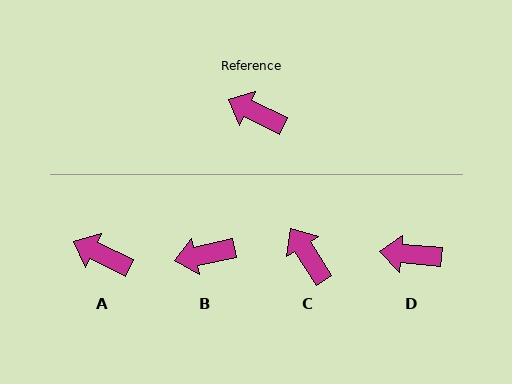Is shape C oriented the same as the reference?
No, it is off by about 32 degrees.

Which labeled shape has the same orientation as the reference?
A.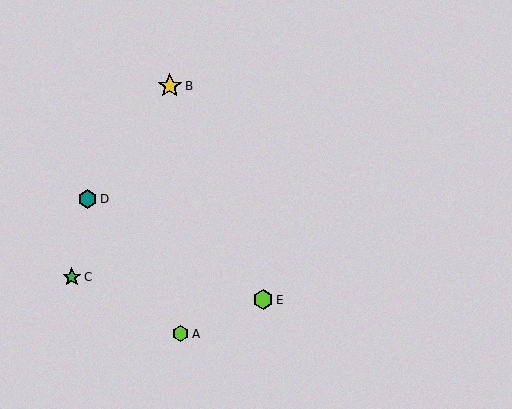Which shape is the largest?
The yellow star (labeled B) is the largest.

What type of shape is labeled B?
Shape B is a yellow star.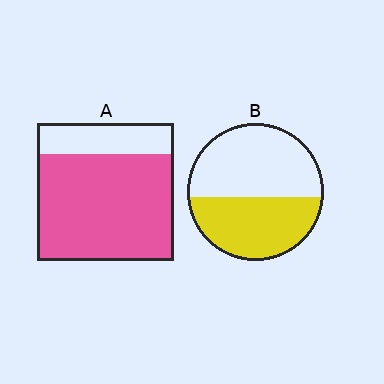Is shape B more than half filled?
No.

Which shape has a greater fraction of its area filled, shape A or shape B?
Shape A.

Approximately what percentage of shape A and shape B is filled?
A is approximately 80% and B is approximately 45%.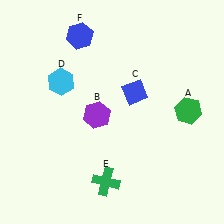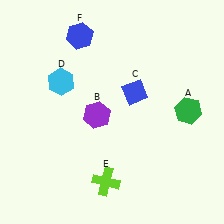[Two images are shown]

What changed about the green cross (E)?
In Image 1, E is green. In Image 2, it changed to lime.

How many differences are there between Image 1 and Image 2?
There is 1 difference between the two images.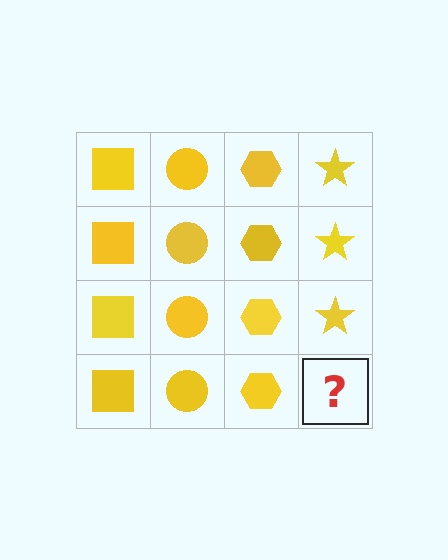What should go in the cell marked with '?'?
The missing cell should contain a yellow star.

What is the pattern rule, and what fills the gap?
The rule is that each column has a consistent shape. The gap should be filled with a yellow star.